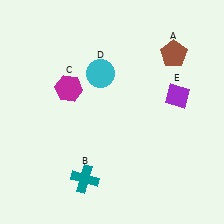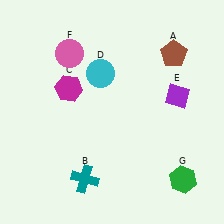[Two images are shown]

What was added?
A pink circle (F), a green hexagon (G) were added in Image 2.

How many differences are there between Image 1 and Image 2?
There are 2 differences between the two images.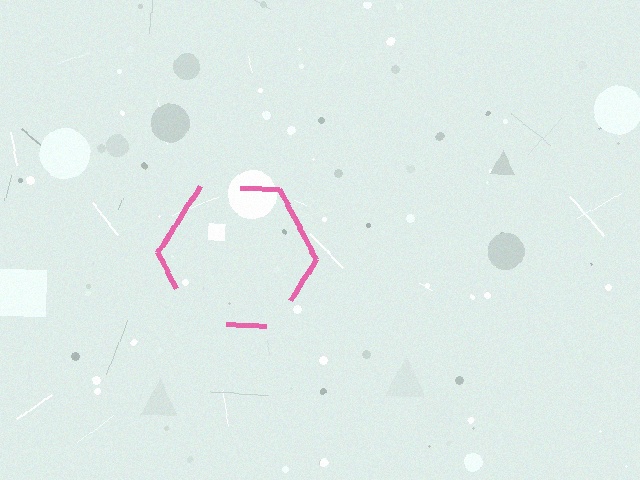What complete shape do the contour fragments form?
The contour fragments form a hexagon.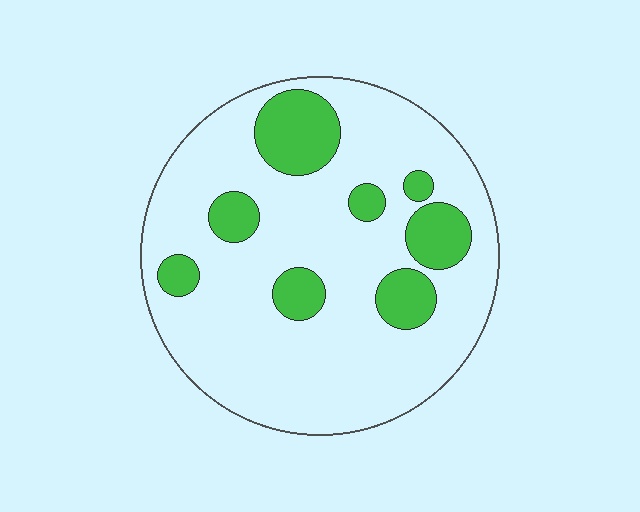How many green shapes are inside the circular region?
8.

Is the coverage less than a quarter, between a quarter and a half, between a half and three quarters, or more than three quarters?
Less than a quarter.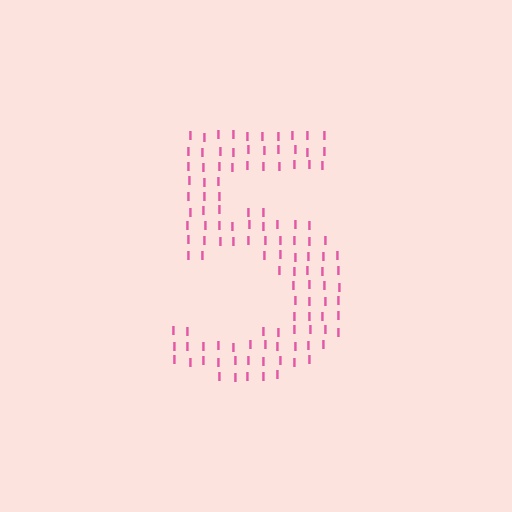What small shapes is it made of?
It is made of small letter I's.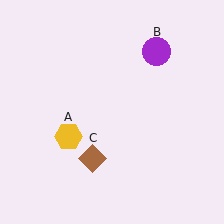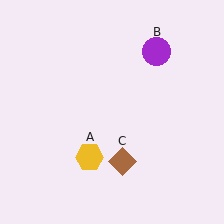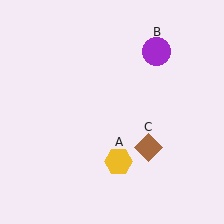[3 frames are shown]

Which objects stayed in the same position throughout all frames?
Purple circle (object B) remained stationary.